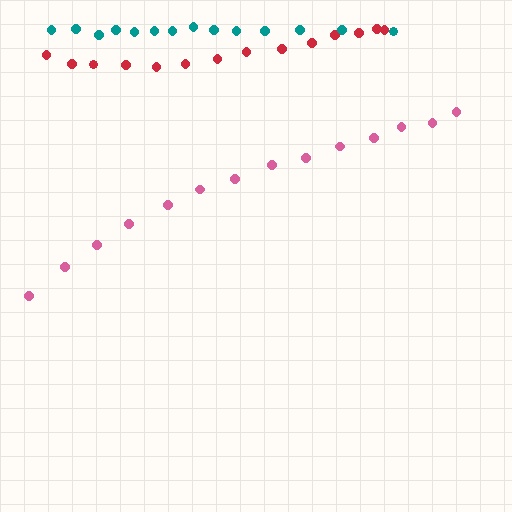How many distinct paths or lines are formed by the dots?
There are 3 distinct paths.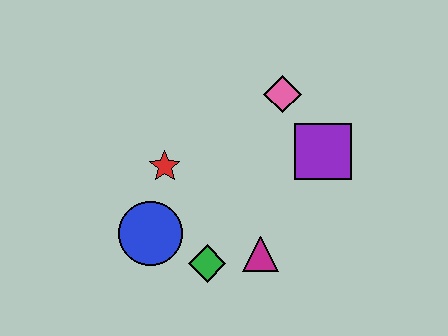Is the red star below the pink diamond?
Yes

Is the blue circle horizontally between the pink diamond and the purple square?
No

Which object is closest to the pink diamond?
The purple square is closest to the pink diamond.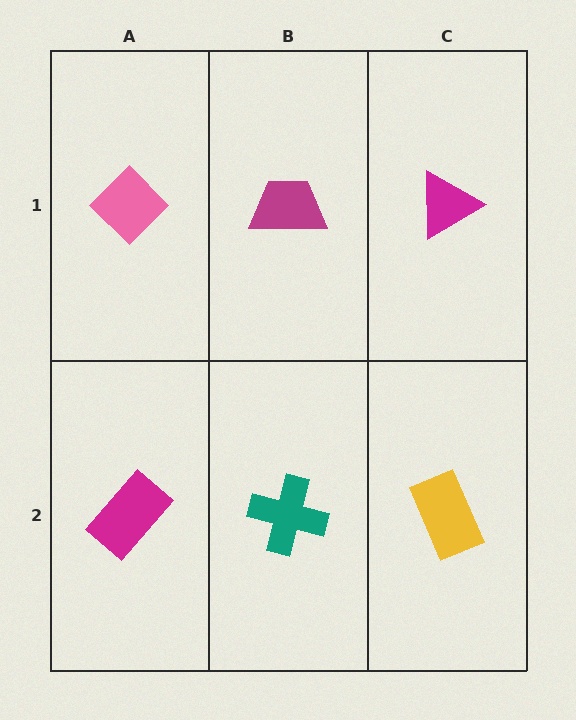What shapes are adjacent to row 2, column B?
A magenta trapezoid (row 1, column B), a magenta rectangle (row 2, column A), a yellow rectangle (row 2, column C).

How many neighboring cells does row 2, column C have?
2.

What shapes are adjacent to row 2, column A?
A pink diamond (row 1, column A), a teal cross (row 2, column B).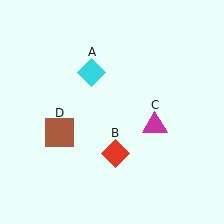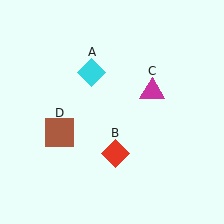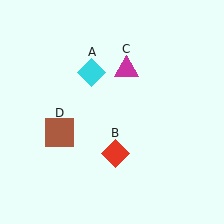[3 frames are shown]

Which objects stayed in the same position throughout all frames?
Cyan diamond (object A) and red diamond (object B) and brown square (object D) remained stationary.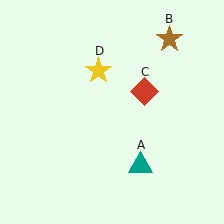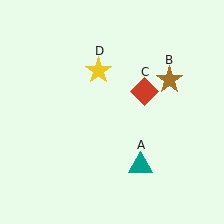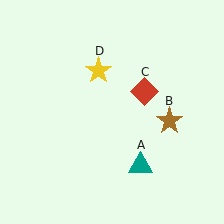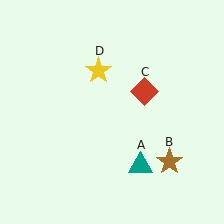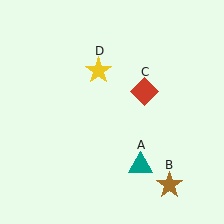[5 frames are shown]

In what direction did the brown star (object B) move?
The brown star (object B) moved down.